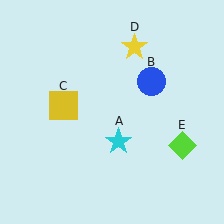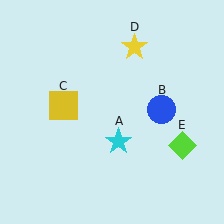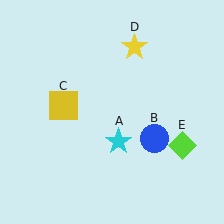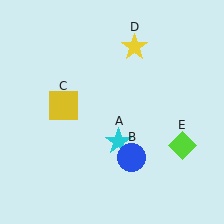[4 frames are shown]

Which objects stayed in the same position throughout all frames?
Cyan star (object A) and yellow square (object C) and yellow star (object D) and lime diamond (object E) remained stationary.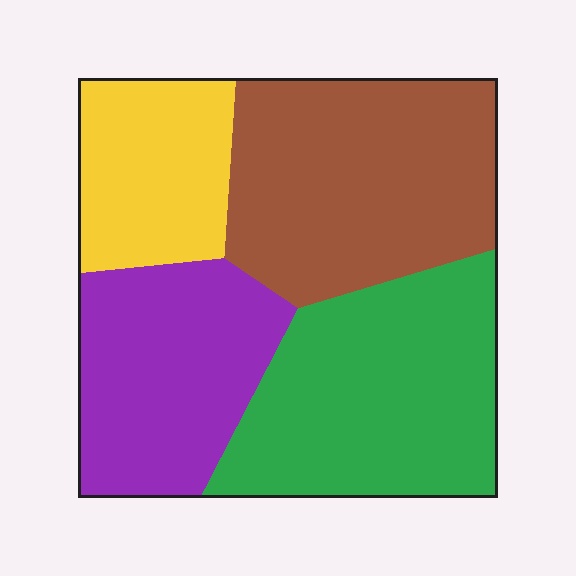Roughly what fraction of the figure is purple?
Purple takes up about one quarter (1/4) of the figure.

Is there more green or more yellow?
Green.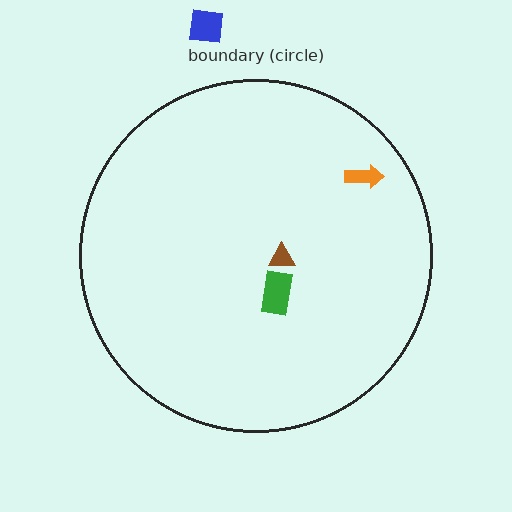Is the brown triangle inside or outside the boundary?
Inside.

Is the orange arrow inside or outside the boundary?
Inside.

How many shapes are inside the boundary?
3 inside, 1 outside.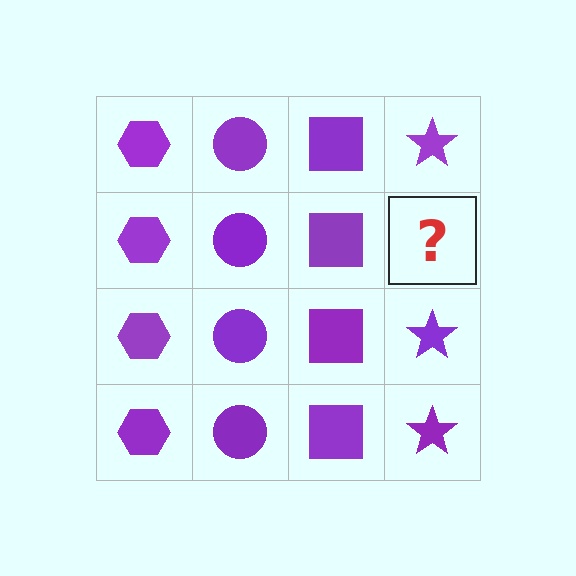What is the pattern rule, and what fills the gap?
The rule is that each column has a consistent shape. The gap should be filled with a purple star.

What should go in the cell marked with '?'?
The missing cell should contain a purple star.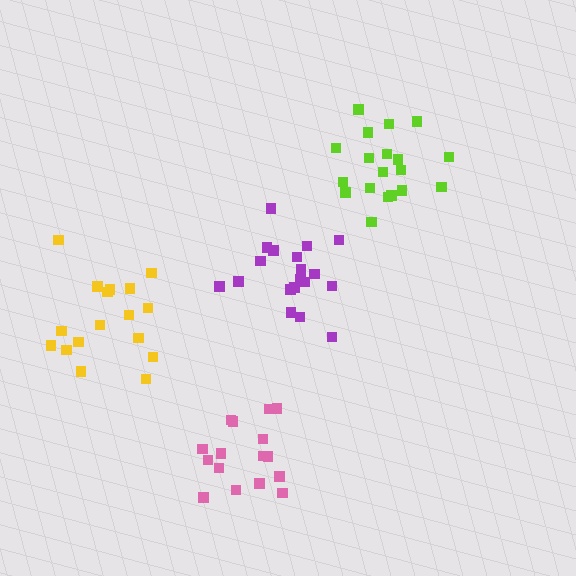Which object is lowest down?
The pink cluster is bottommost.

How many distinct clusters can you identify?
There are 4 distinct clusters.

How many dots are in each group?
Group 1: 19 dots, Group 2: 19 dots, Group 3: 16 dots, Group 4: 17 dots (71 total).